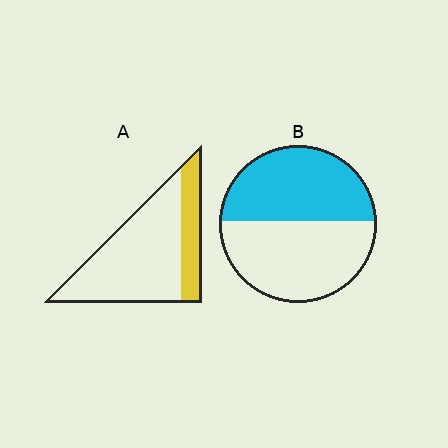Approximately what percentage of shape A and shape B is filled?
A is approximately 25% and B is approximately 50%.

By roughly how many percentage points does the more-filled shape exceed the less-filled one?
By roughly 25 percentage points (B over A).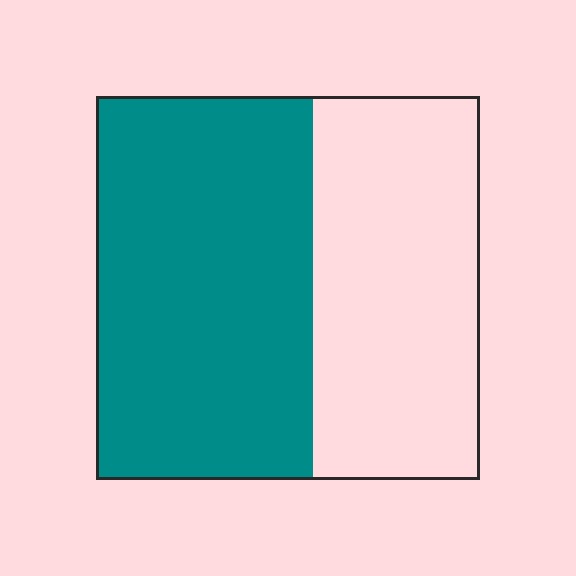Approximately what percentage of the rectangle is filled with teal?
Approximately 55%.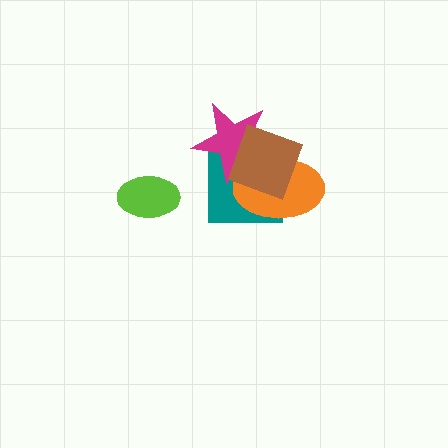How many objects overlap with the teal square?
3 objects overlap with the teal square.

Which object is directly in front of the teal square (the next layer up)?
The magenta star is directly in front of the teal square.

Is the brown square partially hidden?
No, no other shape covers it.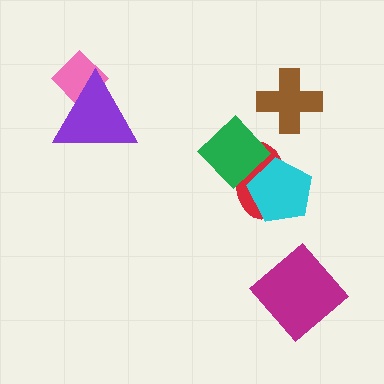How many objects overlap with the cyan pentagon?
2 objects overlap with the cyan pentagon.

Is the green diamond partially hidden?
No, no other shape covers it.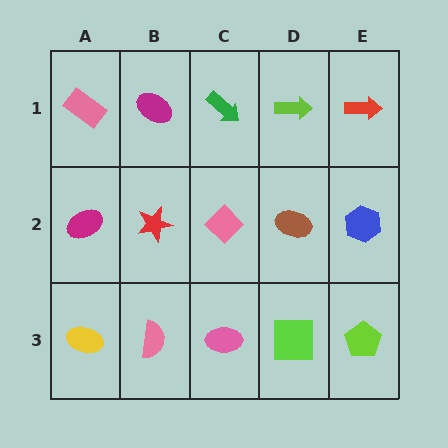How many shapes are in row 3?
5 shapes.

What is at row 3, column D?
A lime square.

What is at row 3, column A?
A yellow ellipse.